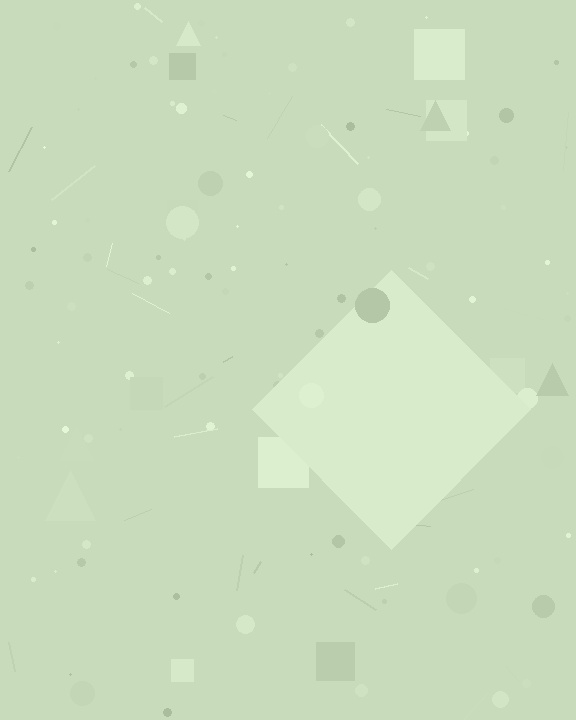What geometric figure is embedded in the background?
A diamond is embedded in the background.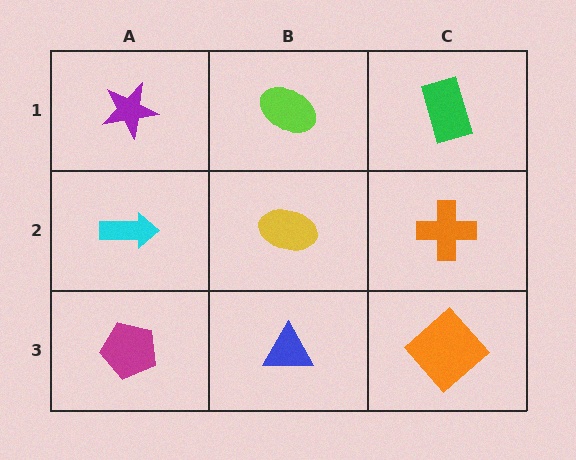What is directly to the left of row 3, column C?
A blue triangle.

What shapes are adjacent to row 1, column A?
A cyan arrow (row 2, column A), a lime ellipse (row 1, column B).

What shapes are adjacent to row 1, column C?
An orange cross (row 2, column C), a lime ellipse (row 1, column B).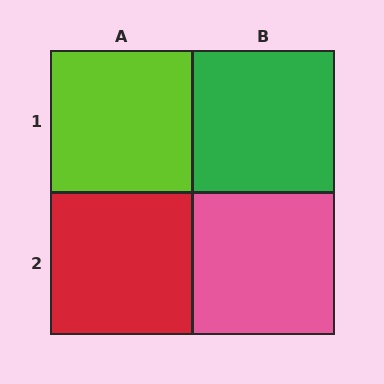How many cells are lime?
1 cell is lime.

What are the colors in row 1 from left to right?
Lime, green.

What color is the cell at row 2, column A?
Red.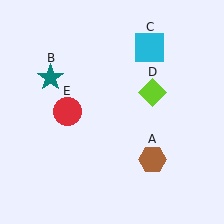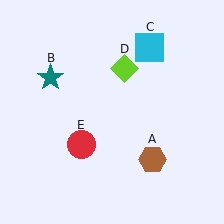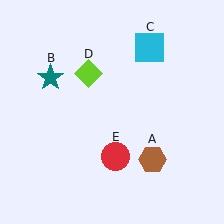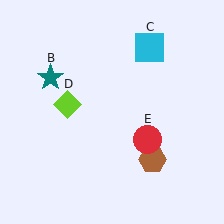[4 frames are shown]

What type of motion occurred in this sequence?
The lime diamond (object D), red circle (object E) rotated counterclockwise around the center of the scene.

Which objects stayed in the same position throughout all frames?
Brown hexagon (object A) and teal star (object B) and cyan square (object C) remained stationary.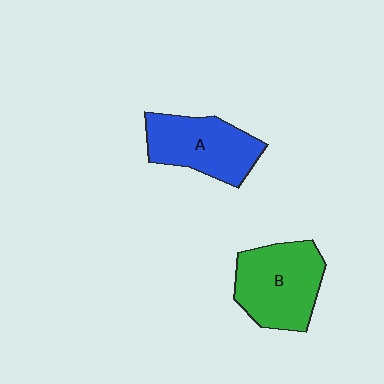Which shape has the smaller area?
Shape A (blue).